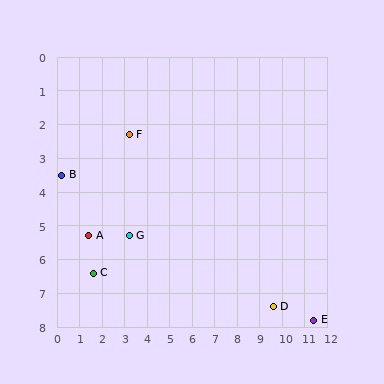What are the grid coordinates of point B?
Point B is at approximately (0.2, 3.5).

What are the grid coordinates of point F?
Point F is at approximately (3.2, 2.3).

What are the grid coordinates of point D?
Point D is at approximately (9.6, 7.4).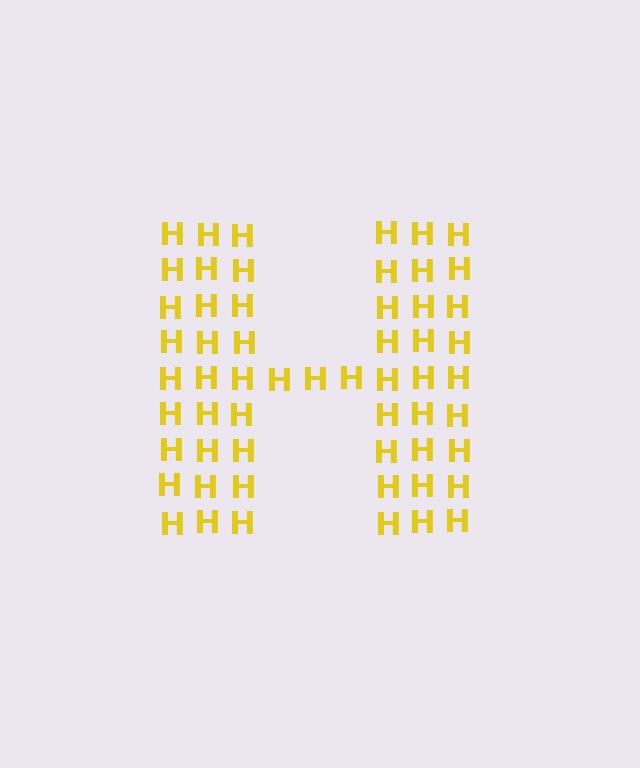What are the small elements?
The small elements are letter H's.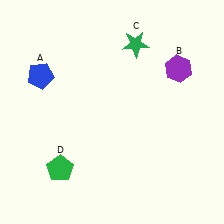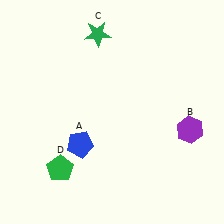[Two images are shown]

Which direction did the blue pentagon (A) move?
The blue pentagon (A) moved down.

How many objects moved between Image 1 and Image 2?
3 objects moved between the two images.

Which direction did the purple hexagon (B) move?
The purple hexagon (B) moved down.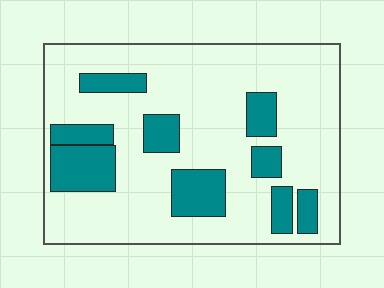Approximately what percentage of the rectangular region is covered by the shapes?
Approximately 25%.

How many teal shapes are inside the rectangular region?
9.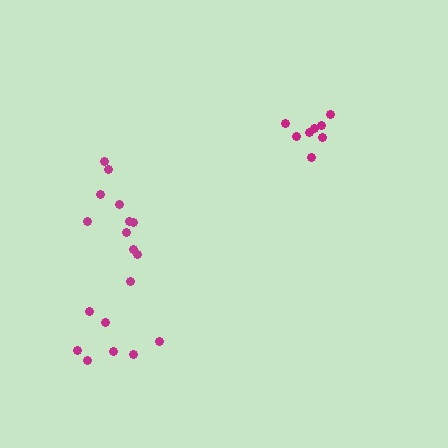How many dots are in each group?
Group 1: 11 dots, Group 2: 8 dots, Group 3: 7 dots (26 total).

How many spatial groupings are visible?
There are 3 spatial groupings.